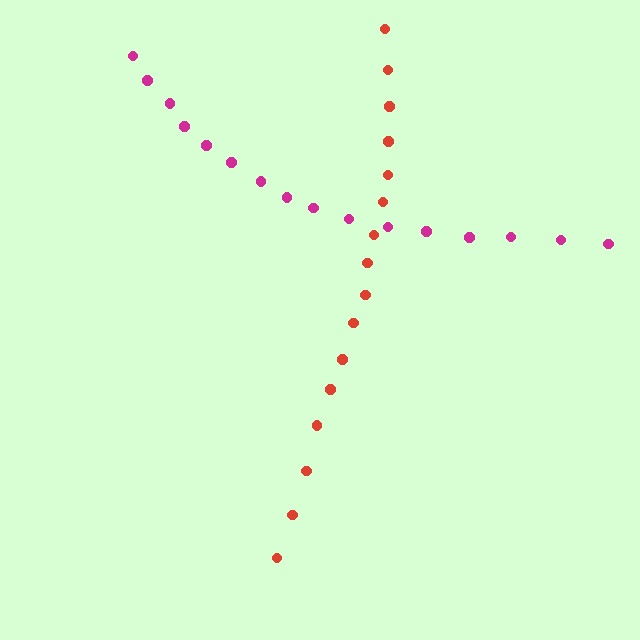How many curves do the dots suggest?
There are 2 distinct paths.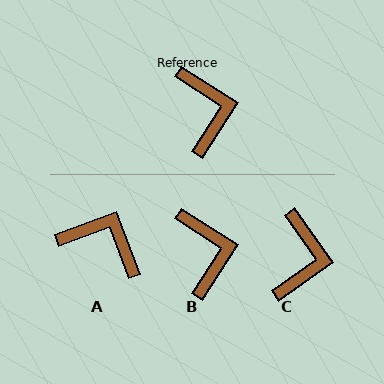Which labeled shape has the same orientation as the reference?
B.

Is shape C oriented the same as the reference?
No, it is off by about 23 degrees.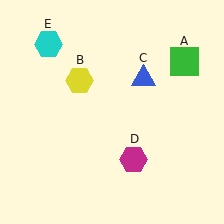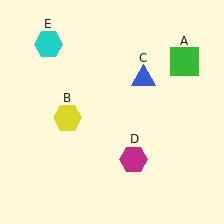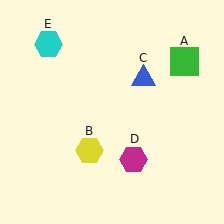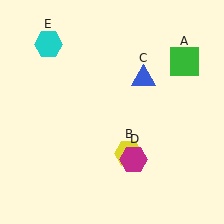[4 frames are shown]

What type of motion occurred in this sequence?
The yellow hexagon (object B) rotated counterclockwise around the center of the scene.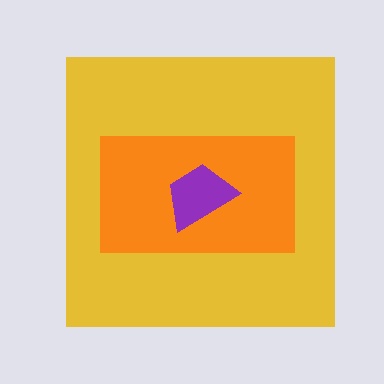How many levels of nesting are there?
3.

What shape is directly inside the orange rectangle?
The purple trapezoid.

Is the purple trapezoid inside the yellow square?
Yes.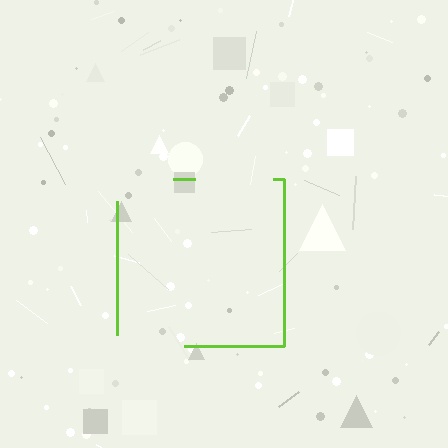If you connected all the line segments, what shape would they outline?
They would outline a square.